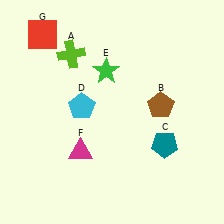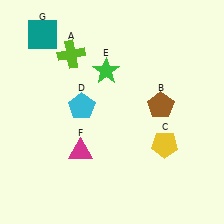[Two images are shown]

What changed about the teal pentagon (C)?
In Image 1, C is teal. In Image 2, it changed to yellow.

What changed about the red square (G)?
In Image 1, G is red. In Image 2, it changed to teal.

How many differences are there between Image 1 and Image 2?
There are 2 differences between the two images.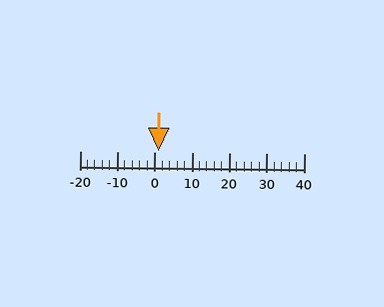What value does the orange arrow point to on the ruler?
The orange arrow points to approximately 1.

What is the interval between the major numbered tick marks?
The major tick marks are spaced 10 units apart.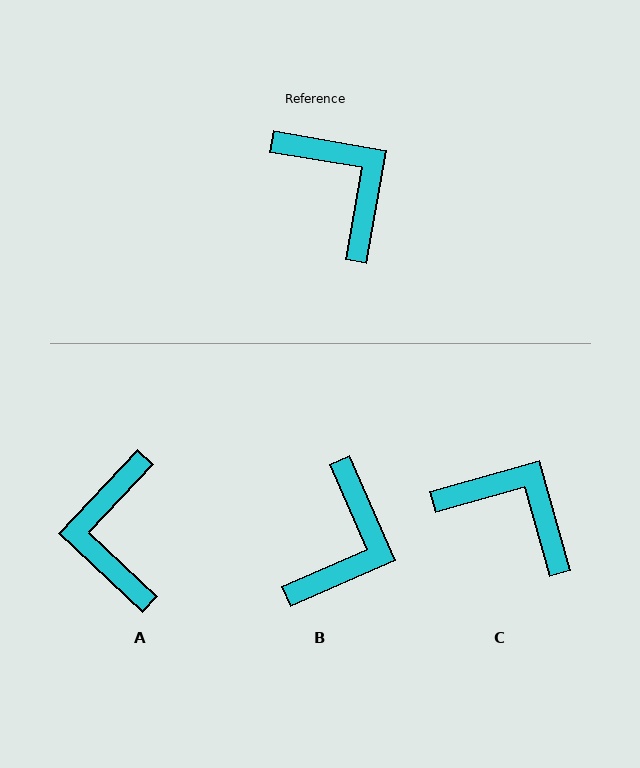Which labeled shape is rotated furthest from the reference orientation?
A, about 146 degrees away.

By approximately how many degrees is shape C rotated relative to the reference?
Approximately 26 degrees counter-clockwise.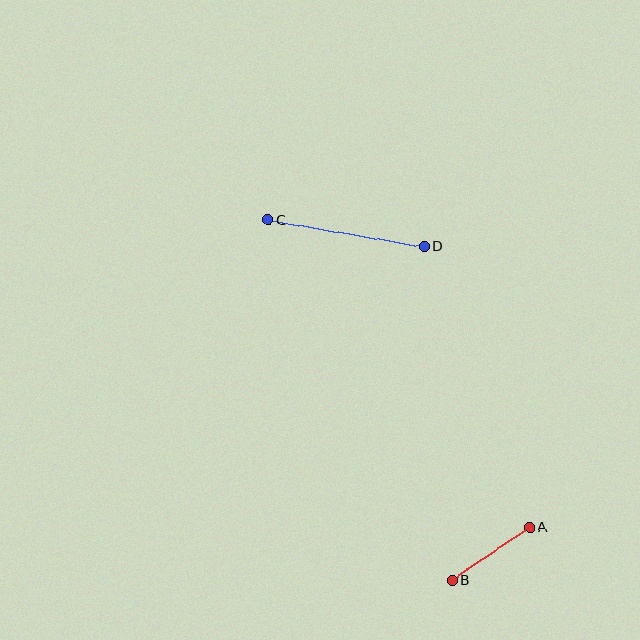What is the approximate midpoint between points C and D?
The midpoint is at approximately (346, 233) pixels.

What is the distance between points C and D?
The distance is approximately 158 pixels.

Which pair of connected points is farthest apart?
Points C and D are farthest apart.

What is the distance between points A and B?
The distance is approximately 94 pixels.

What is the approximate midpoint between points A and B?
The midpoint is at approximately (491, 554) pixels.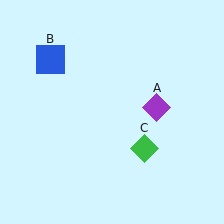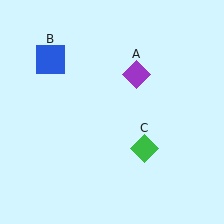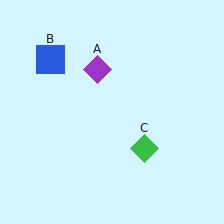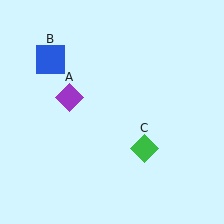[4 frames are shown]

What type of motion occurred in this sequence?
The purple diamond (object A) rotated counterclockwise around the center of the scene.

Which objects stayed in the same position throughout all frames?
Blue square (object B) and green diamond (object C) remained stationary.